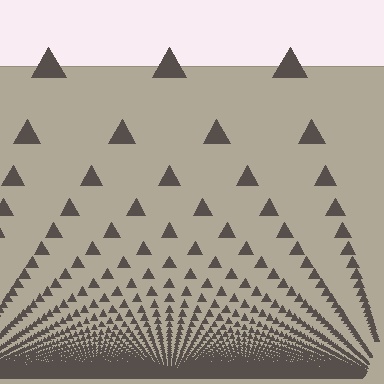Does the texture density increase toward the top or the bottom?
Density increases toward the bottom.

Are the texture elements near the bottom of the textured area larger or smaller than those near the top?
Smaller. The gradient is inverted — elements near the bottom are smaller and denser.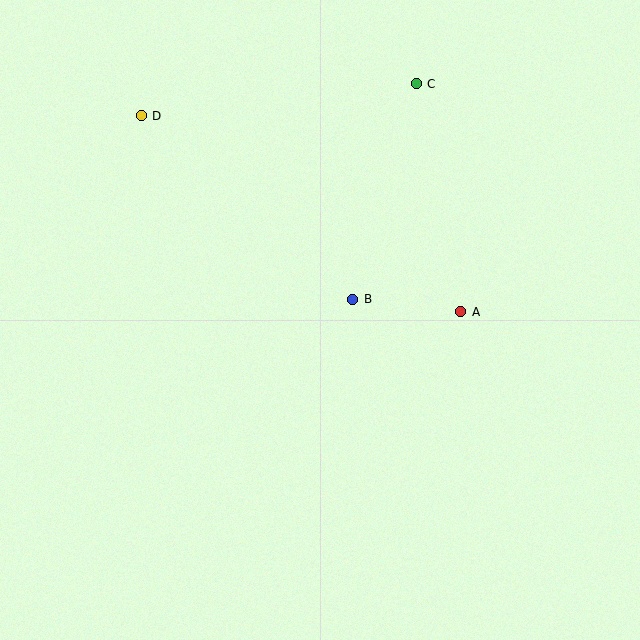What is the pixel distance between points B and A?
The distance between B and A is 109 pixels.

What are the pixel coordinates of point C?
Point C is at (416, 84).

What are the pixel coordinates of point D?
Point D is at (141, 116).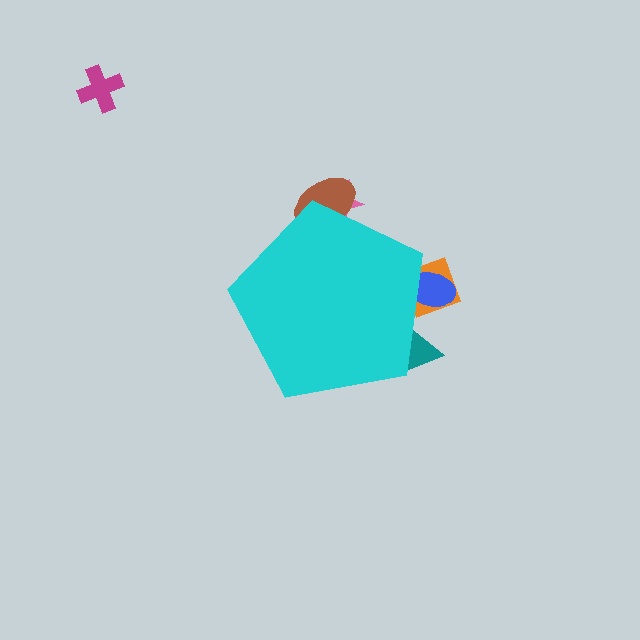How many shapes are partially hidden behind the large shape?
5 shapes are partially hidden.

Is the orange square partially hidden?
Yes, the orange square is partially hidden behind the cyan pentagon.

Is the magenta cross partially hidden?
No, the magenta cross is fully visible.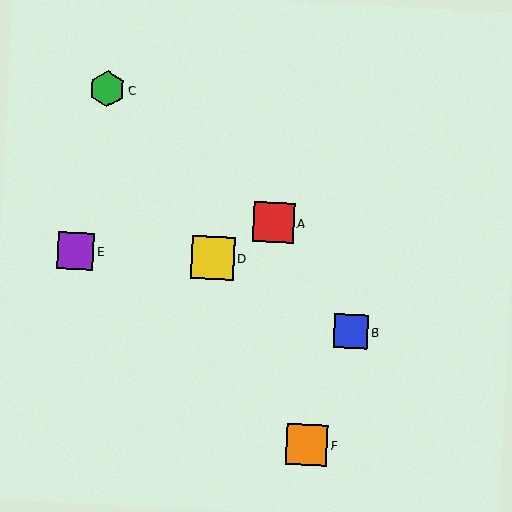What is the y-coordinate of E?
Object E is at y≈251.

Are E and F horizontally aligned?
No, E is at y≈251 and F is at y≈444.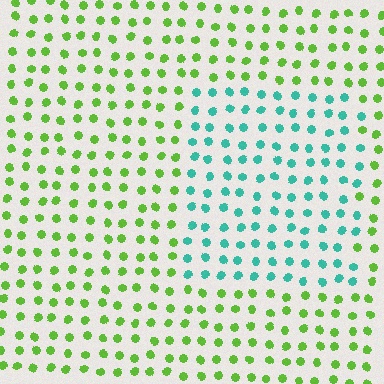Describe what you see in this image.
The image is filled with small lime elements in a uniform arrangement. A rectangle-shaped region is visible where the elements are tinted to a slightly different hue, forming a subtle color boundary.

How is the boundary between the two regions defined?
The boundary is defined purely by a slight shift in hue (about 67 degrees). Spacing, size, and orientation are identical on both sides.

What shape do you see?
I see a rectangle.